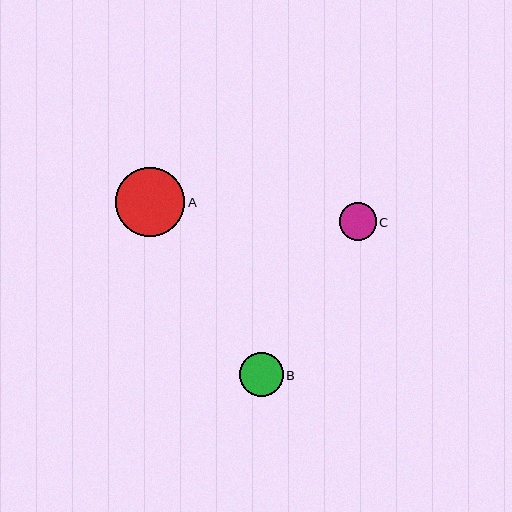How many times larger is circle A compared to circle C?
Circle A is approximately 1.9 times the size of circle C.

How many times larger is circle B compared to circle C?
Circle B is approximately 1.2 times the size of circle C.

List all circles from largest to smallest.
From largest to smallest: A, B, C.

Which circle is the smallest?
Circle C is the smallest with a size of approximately 37 pixels.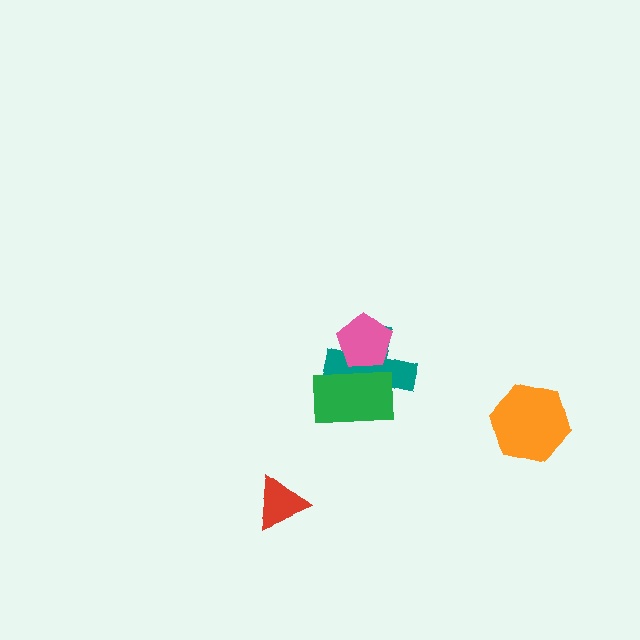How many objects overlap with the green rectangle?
2 objects overlap with the green rectangle.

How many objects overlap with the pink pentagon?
2 objects overlap with the pink pentagon.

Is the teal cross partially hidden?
Yes, it is partially covered by another shape.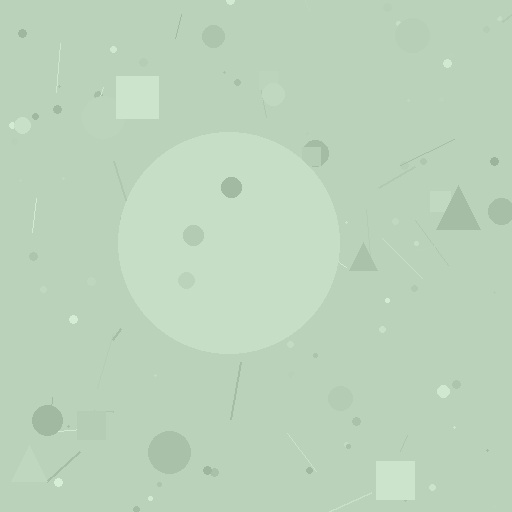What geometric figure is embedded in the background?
A circle is embedded in the background.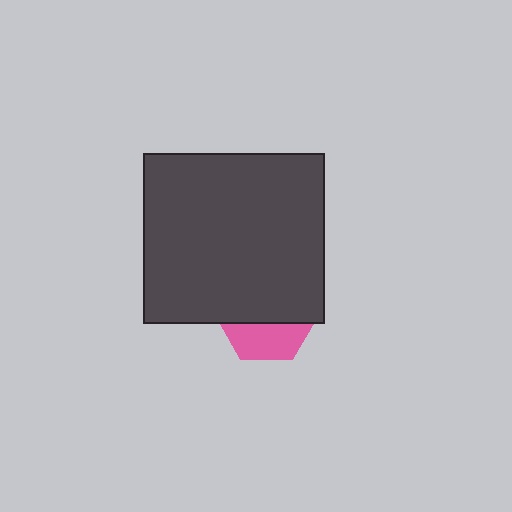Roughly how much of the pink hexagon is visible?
A small part of it is visible (roughly 38%).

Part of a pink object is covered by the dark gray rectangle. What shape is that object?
It is a hexagon.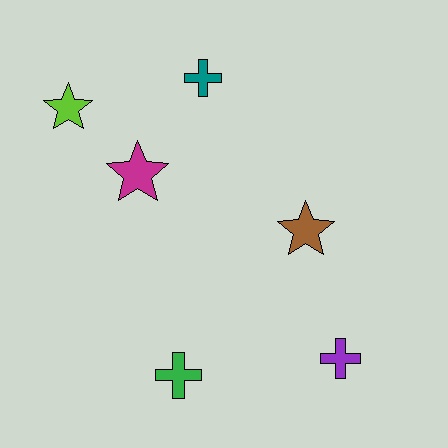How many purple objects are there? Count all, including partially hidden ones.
There is 1 purple object.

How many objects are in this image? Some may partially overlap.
There are 6 objects.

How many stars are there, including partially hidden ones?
There are 3 stars.